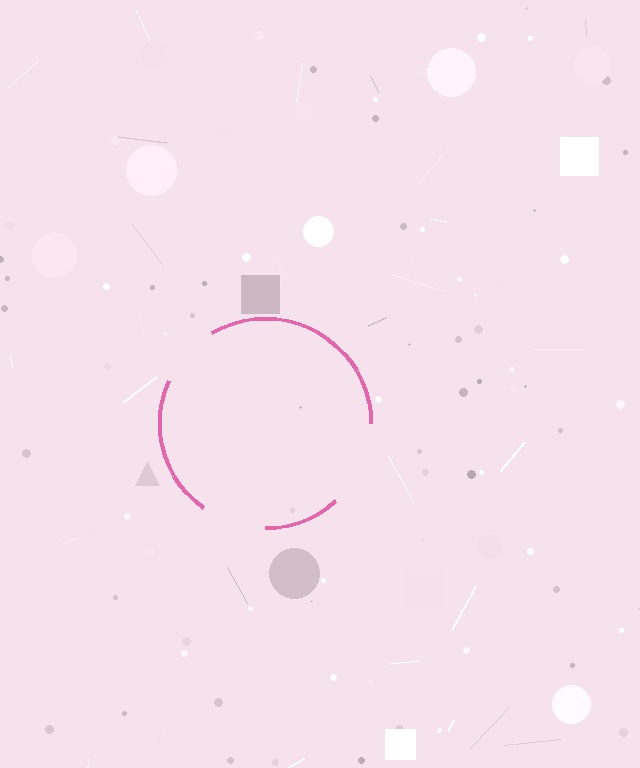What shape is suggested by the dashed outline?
The dashed outline suggests a circle.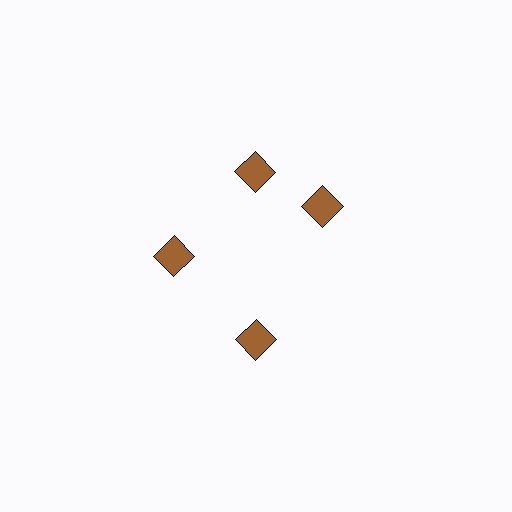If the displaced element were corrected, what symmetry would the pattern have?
It would have 4-fold rotational symmetry — the pattern would map onto itself every 90 degrees.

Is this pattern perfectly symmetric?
No. The 4 brown diamonds are arranged in a ring, but one element near the 3 o'clock position is rotated out of alignment along the ring, breaking the 4-fold rotational symmetry.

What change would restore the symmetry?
The symmetry would be restored by rotating it back into even spacing with its neighbors so that all 4 diamonds sit at equal angles and equal distance from the center.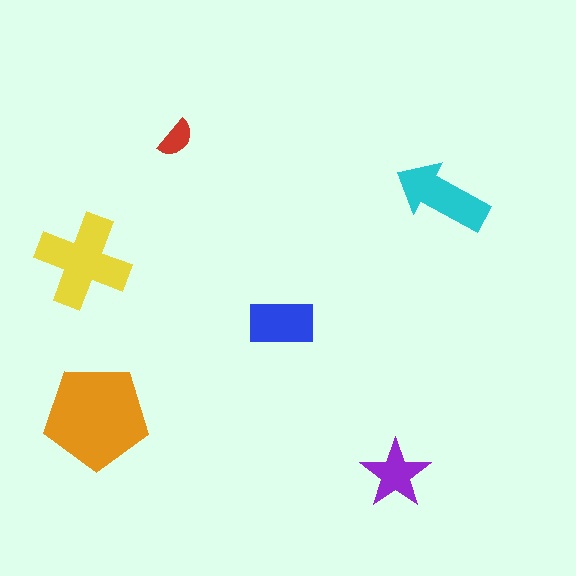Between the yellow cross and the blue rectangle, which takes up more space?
The yellow cross.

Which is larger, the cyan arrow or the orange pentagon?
The orange pentagon.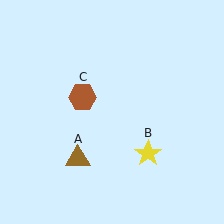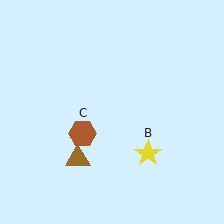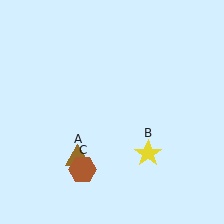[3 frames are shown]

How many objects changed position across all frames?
1 object changed position: brown hexagon (object C).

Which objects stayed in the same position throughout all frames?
Brown triangle (object A) and yellow star (object B) remained stationary.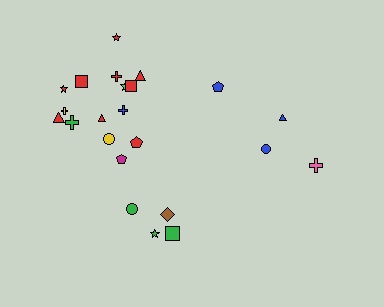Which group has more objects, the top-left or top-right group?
The top-left group.